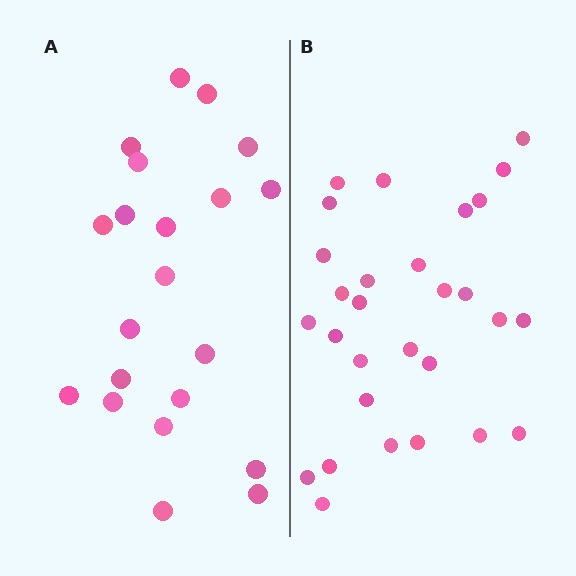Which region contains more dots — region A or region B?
Region B (the right region) has more dots.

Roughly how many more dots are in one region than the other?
Region B has roughly 8 or so more dots than region A.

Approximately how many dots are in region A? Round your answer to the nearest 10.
About 20 dots. (The exact count is 21, which rounds to 20.)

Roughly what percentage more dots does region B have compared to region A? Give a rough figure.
About 40% more.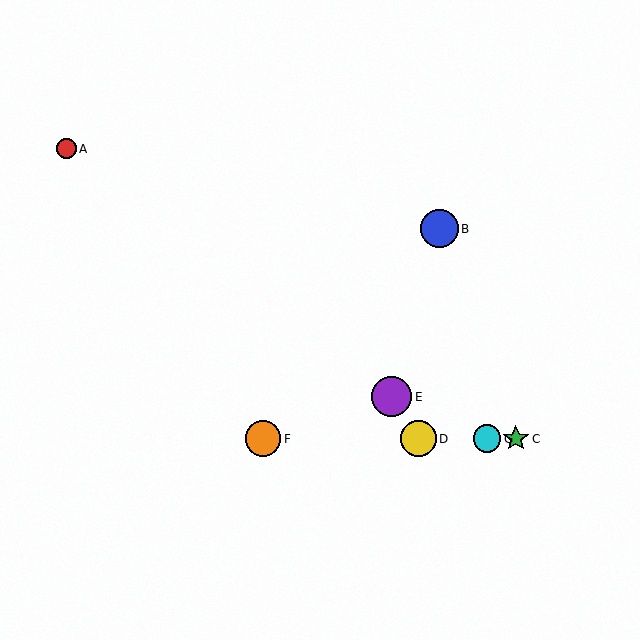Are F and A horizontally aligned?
No, F is at y≈439 and A is at y≈149.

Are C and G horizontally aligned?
Yes, both are at y≈439.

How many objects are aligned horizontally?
4 objects (C, D, F, G) are aligned horizontally.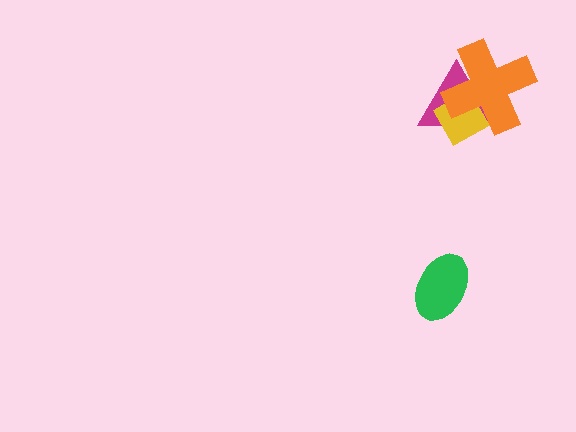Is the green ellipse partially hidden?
No, no other shape covers it.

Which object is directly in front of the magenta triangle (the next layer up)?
The yellow diamond is directly in front of the magenta triangle.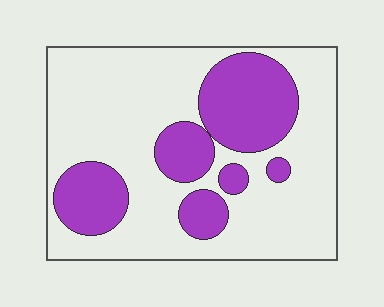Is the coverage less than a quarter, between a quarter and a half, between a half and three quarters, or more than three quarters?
Between a quarter and a half.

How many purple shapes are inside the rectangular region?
6.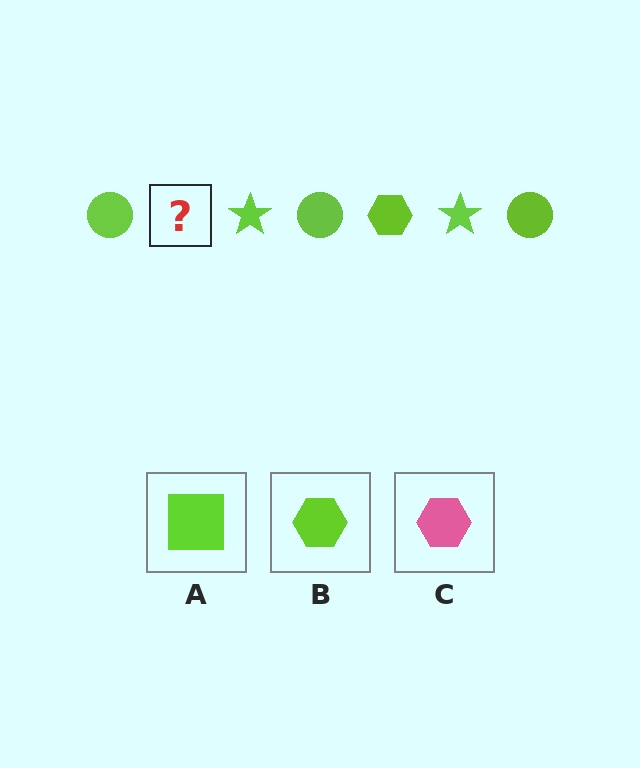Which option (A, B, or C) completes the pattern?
B.